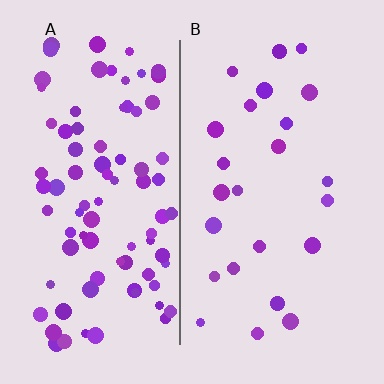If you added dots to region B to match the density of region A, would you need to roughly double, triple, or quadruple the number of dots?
Approximately quadruple.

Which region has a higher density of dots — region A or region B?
A (the left).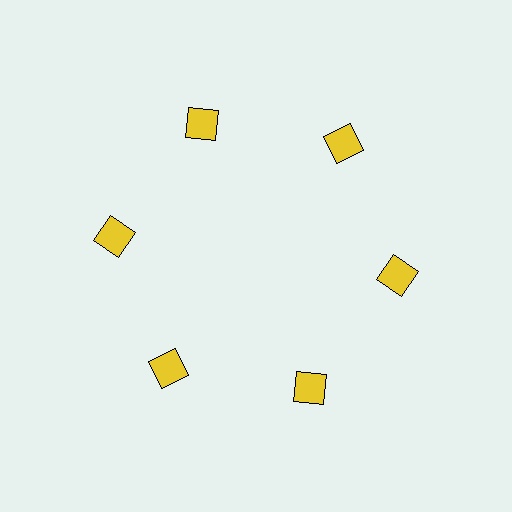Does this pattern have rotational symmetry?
Yes, this pattern has 6-fold rotational symmetry. It looks the same after rotating 60 degrees around the center.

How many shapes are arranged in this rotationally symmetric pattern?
There are 6 shapes, arranged in 6 groups of 1.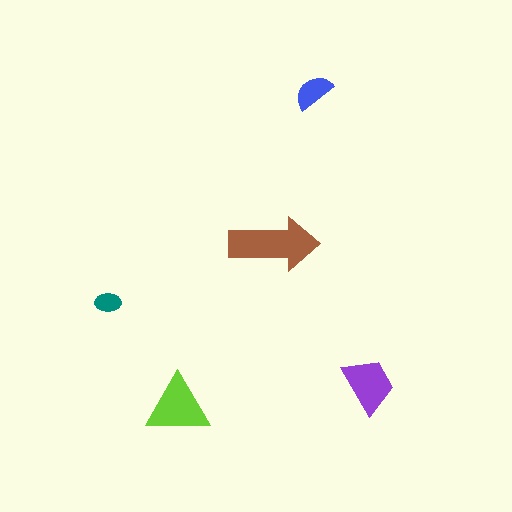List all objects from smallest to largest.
The teal ellipse, the blue semicircle, the purple trapezoid, the lime triangle, the brown arrow.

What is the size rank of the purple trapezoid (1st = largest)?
3rd.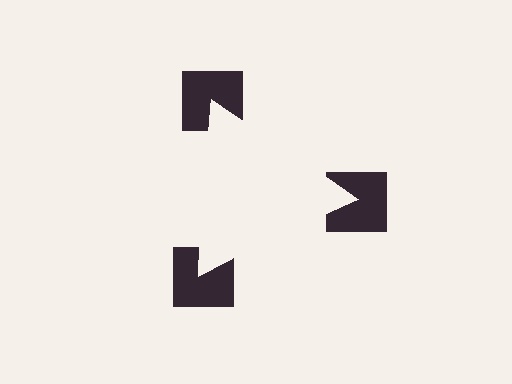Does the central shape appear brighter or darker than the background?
It typically appears slightly brighter than the background, even though no actual brightness change is drawn.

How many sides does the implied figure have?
3 sides.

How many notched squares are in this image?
There are 3 — one at each vertex of the illusory triangle.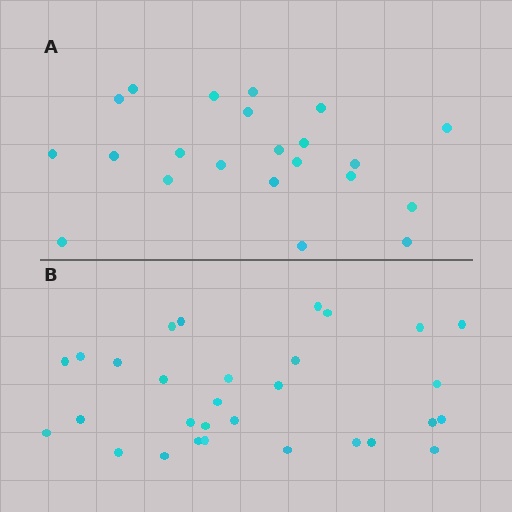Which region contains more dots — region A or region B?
Region B (the bottom region) has more dots.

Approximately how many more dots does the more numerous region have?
Region B has roughly 8 or so more dots than region A.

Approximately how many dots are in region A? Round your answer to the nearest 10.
About 20 dots. (The exact count is 22, which rounds to 20.)